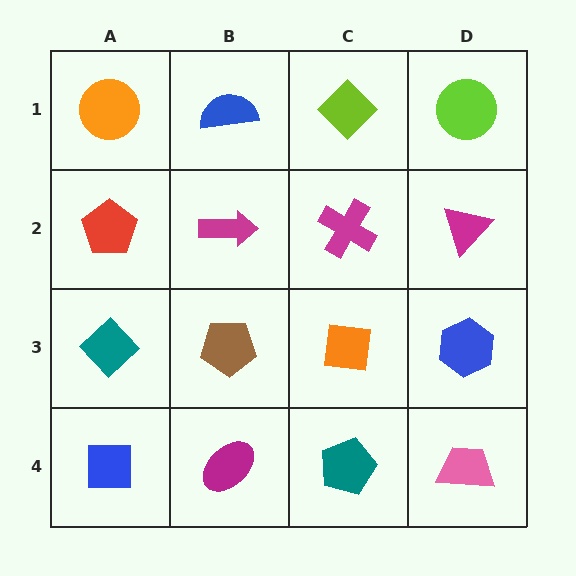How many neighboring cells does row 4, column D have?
2.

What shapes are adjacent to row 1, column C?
A magenta cross (row 2, column C), a blue semicircle (row 1, column B), a lime circle (row 1, column D).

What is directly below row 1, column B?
A magenta arrow.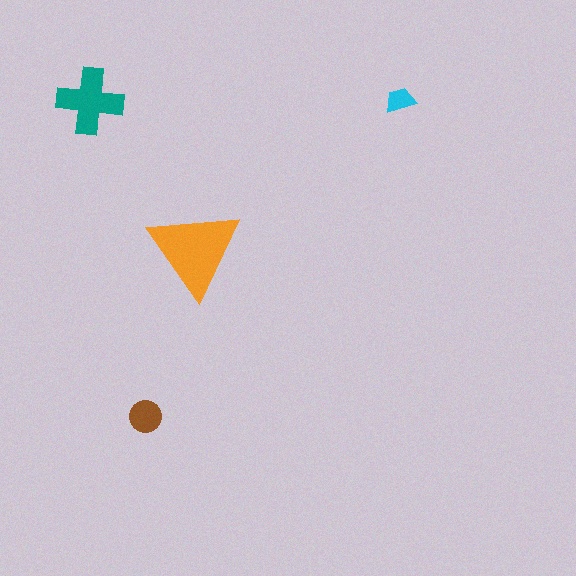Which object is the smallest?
The cyan trapezoid.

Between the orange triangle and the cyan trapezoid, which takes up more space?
The orange triangle.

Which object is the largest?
The orange triangle.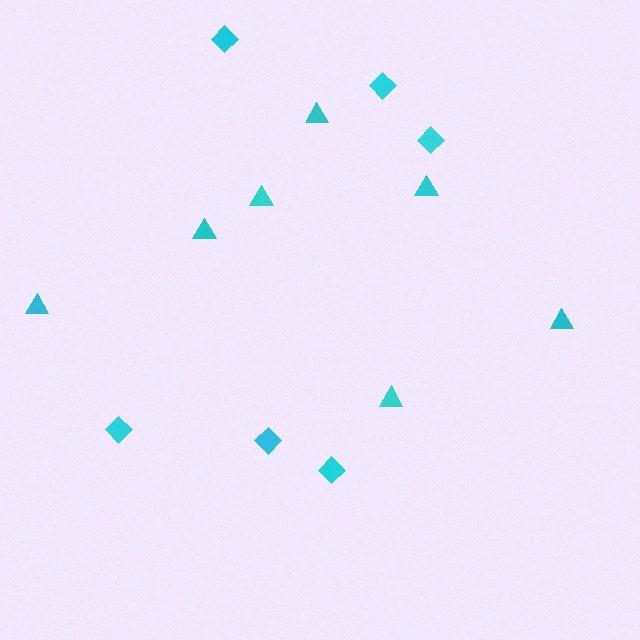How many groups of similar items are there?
There are 2 groups: one group of diamonds (6) and one group of triangles (7).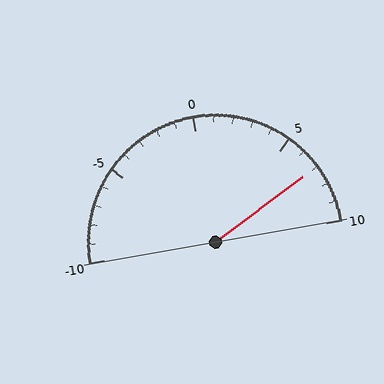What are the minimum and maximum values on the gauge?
The gauge ranges from -10 to 10.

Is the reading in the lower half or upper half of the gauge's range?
The reading is in the upper half of the range (-10 to 10).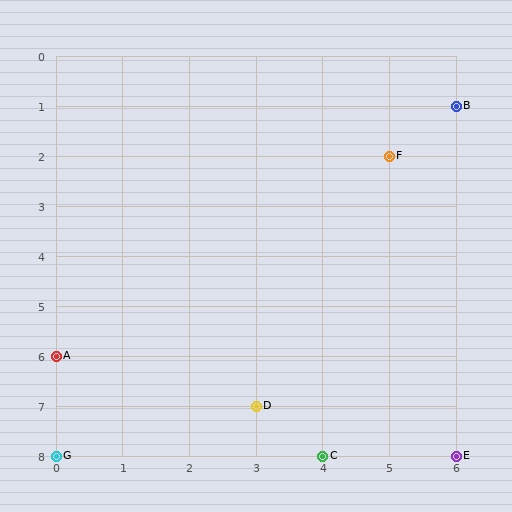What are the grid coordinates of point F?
Point F is at grid coordinates (5, 2).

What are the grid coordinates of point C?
Point C is at grid coordinates (4, 8).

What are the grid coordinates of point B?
Point B is at grid coordinates (6, 1).